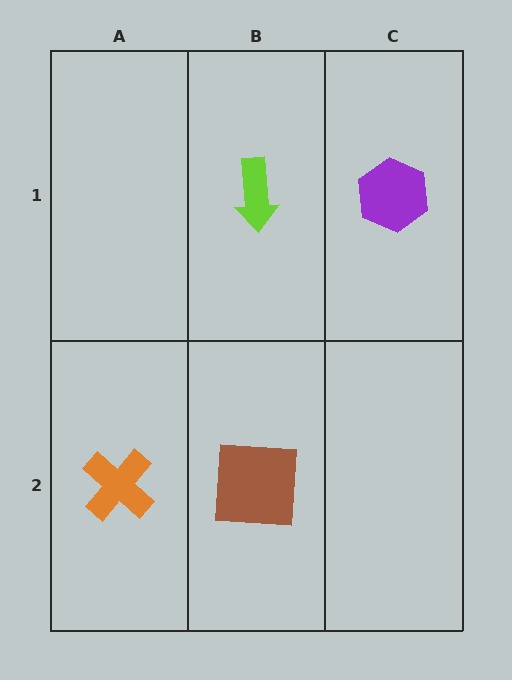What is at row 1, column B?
A lime arrow.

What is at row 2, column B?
A brown square.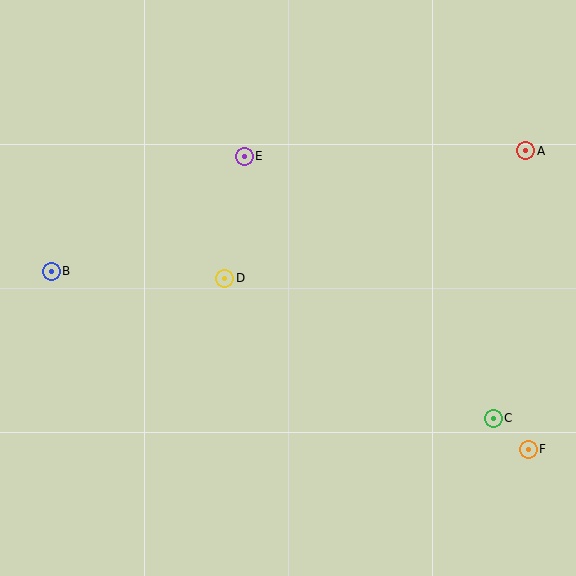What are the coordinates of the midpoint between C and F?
The midpoint between C and F is at (511, 434).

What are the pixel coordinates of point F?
Point F is at (528, 449).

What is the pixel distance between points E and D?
The distance between E and D is 124 pixels.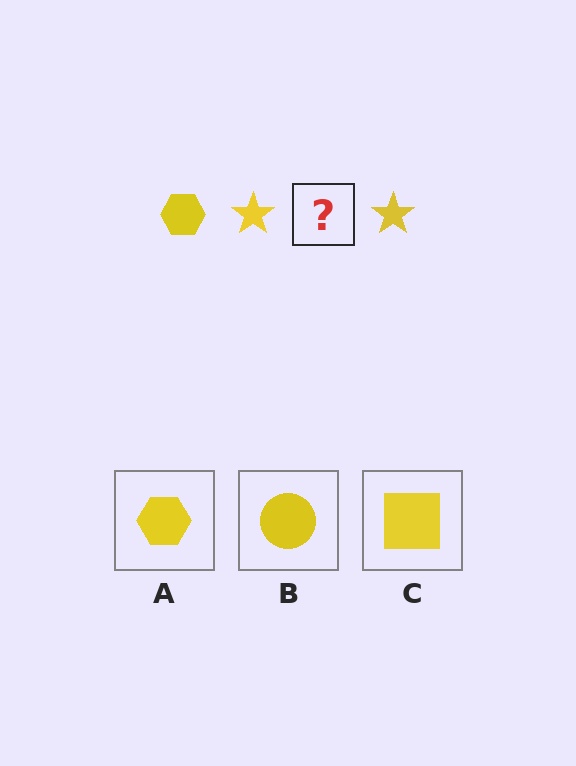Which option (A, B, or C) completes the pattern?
A.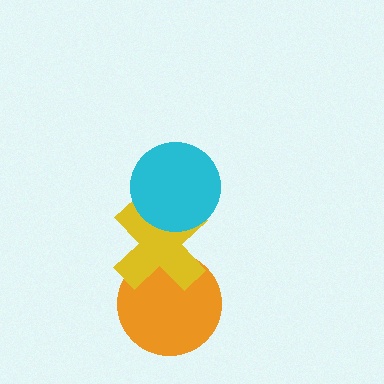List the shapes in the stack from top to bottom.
From top to bottom: the cyan circle, the yellow cross, the orange circle.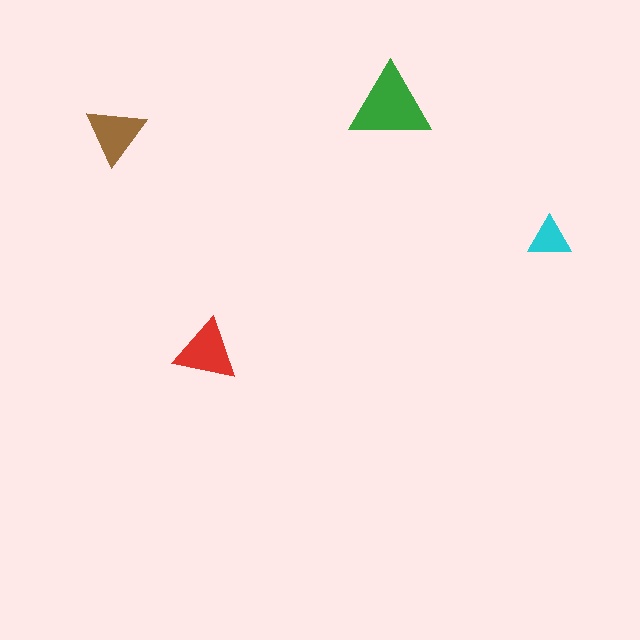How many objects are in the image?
There are 4 objects in the image.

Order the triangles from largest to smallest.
the green one, the red one, the brown one, the cyan one.